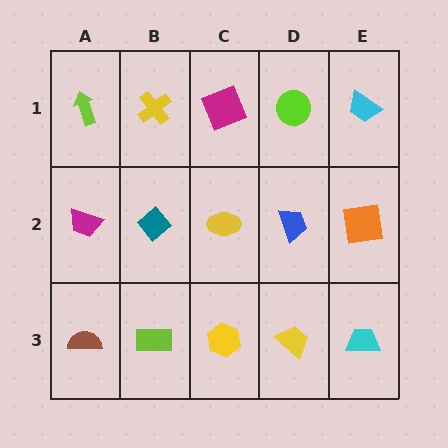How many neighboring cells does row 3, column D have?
3.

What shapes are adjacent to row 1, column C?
A yellow ellipse (row 2, column C), a yellow cross (row 1, column B), a lime circle (row 1, column D).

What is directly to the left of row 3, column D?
A yellow hexagon.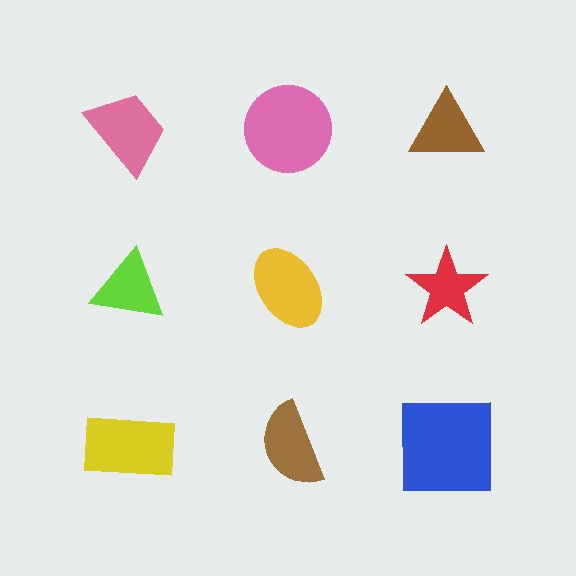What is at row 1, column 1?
A pink trapezoid.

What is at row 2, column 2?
A yellow ellipse.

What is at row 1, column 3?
A brown triangle.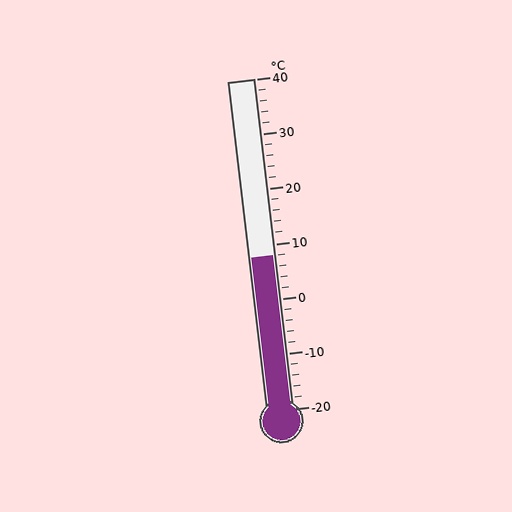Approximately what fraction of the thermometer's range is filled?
The thermometer is filled to approximately 45% of its range.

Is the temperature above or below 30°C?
The temperature is below 30°C.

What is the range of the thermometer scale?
The thermometer scale ranges from -20°C to 40°C.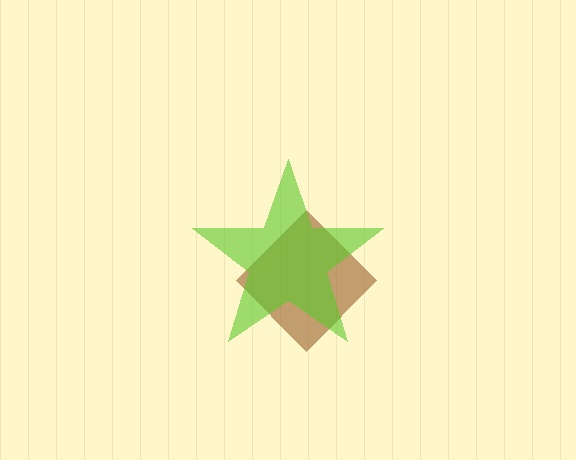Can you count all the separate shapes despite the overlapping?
Yes, there are 2 separate shapes.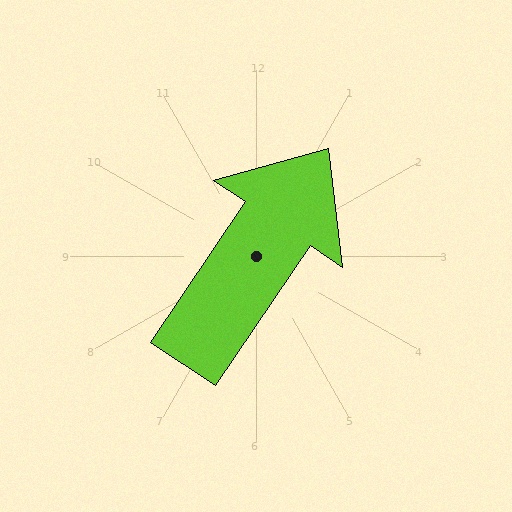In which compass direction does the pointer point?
Northeast.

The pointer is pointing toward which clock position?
Roughly 1 o'clock.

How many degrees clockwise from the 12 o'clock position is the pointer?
Approximately 34 degrees.